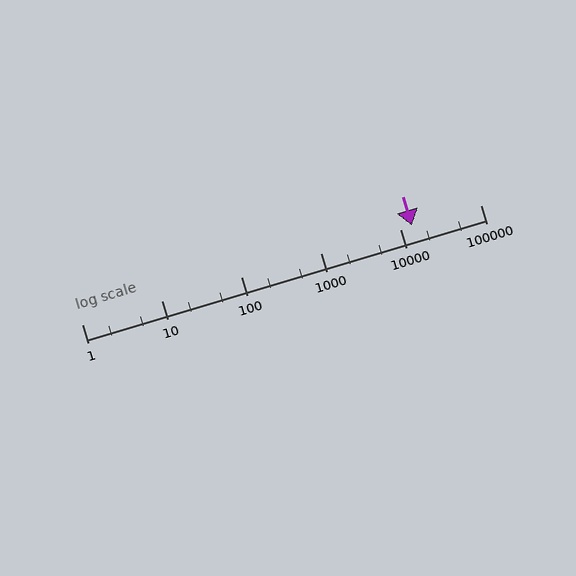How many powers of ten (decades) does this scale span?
The scale spans 5 decades, from 1 to 100000.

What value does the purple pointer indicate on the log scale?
The pointer indicates approximately 14000.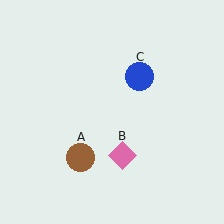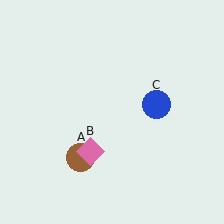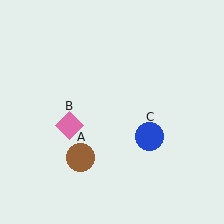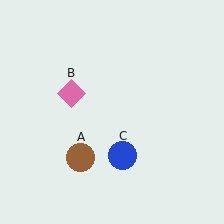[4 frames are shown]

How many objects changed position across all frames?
2 objects changed position: pink diamond (object B), blue circle (object C).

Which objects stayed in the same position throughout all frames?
Brown circle (object A) remained stationary.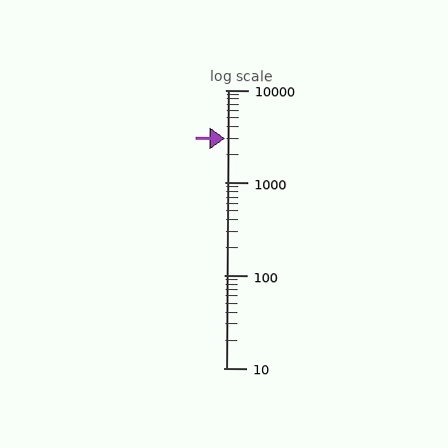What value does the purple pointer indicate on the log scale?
The pointer indicates approximately 3000.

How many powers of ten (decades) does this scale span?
The scale spans 3 decades, from 10 to 10000.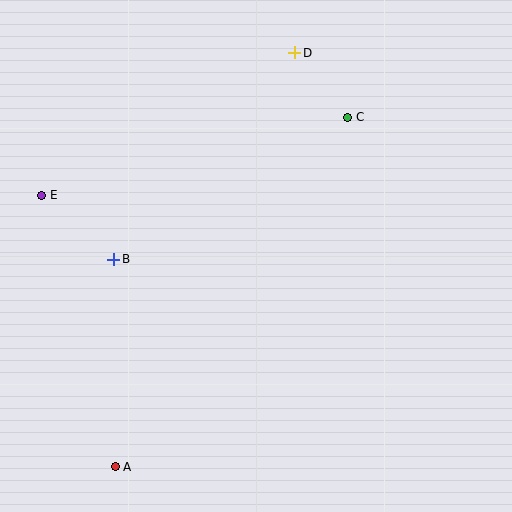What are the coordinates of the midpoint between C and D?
The midpoint between C and D is at (321, 85).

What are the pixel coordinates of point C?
Point C is at (348, 117).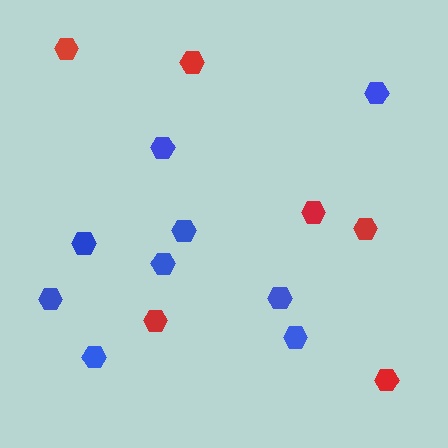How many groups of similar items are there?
There are 2 groups: one group of blue hexagons (9) and one group of red hexagons (6).